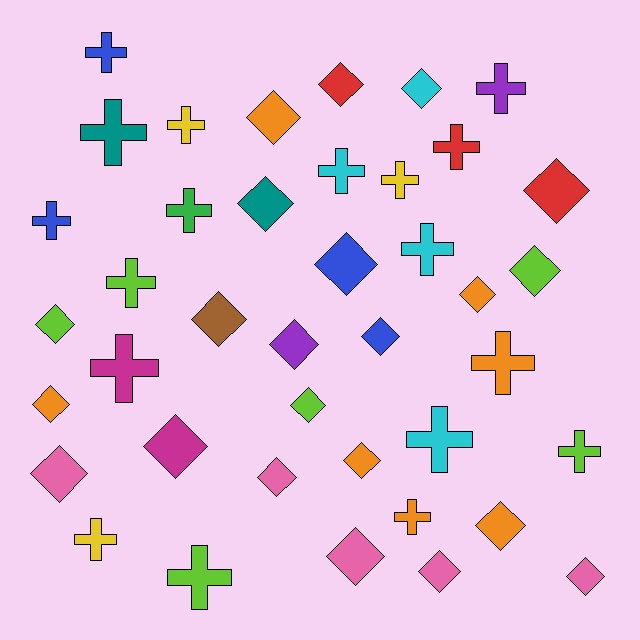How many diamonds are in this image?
There are 22 diamonds.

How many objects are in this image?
There are 40 objects.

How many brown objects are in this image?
There is 1 brown object.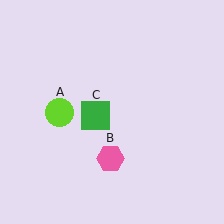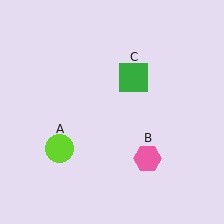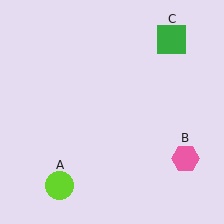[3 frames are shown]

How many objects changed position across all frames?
3 objects changed position: lime circle (object A), pink hexagon (object B), green square (object C).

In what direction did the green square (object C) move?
The green square (object C) moved up and to the right.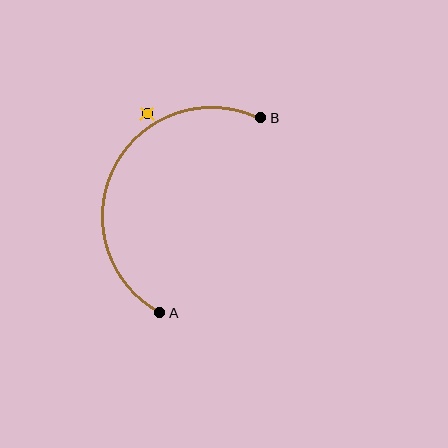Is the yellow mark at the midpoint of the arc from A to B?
No — the yellow mark does not lie on the arc at all. It sits slightly outside the curve.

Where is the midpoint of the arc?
The arc midpoint is the point on the curve farthest from the straight line joining A and B. It sits to the left of that line.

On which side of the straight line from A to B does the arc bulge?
The arc bulges to the left of the straight line connecting A and B.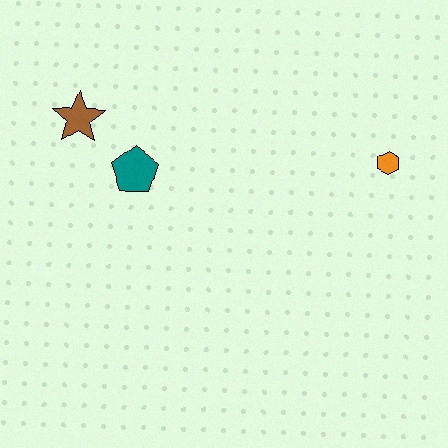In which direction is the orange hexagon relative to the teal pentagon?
The orange hexagon is to the right of the teal pentagon.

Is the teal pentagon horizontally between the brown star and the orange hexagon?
Yes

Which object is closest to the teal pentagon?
The brown star is closest to the teal pentagon.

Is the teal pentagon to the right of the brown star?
Yes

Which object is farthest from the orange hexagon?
The brown star is farthest from the orange hexagon.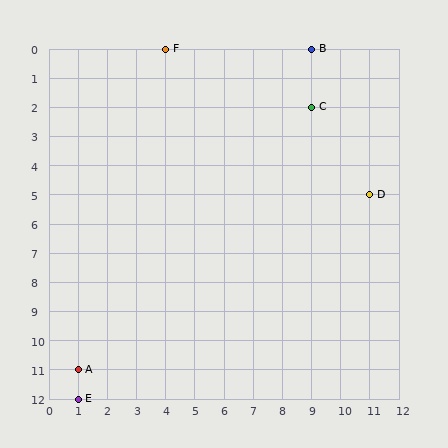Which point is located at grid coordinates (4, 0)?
Point F is at (4, 0).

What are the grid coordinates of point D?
Point D is at grid coordinates (11, 5).